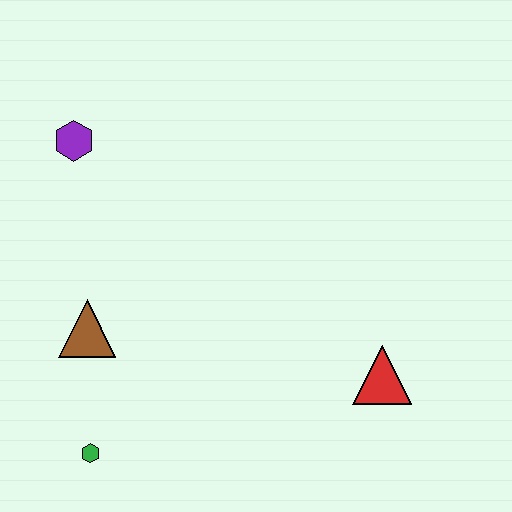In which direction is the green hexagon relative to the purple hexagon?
The green hexagon is below the purple hexagon.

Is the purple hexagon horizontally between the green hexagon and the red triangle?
No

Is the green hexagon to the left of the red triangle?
Yes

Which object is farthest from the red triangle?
The purple hexagon is farthest from the red triangle.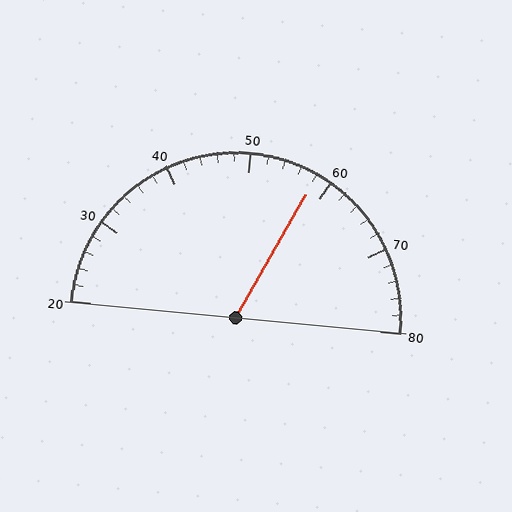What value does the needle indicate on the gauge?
The needle indicates approximately 58.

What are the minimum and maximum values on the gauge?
The gauge ranges from 20 to 80.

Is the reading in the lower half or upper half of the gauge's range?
The reading is in the upper half of the range (20 to 80).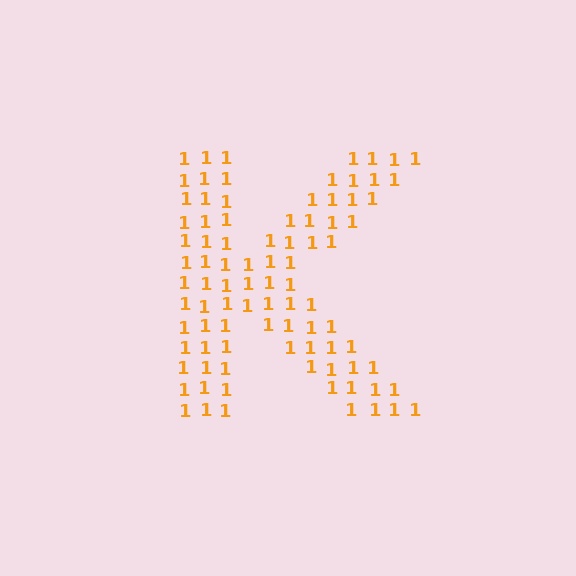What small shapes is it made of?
It is made of small digit 1's.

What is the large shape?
The large shape is the letter K.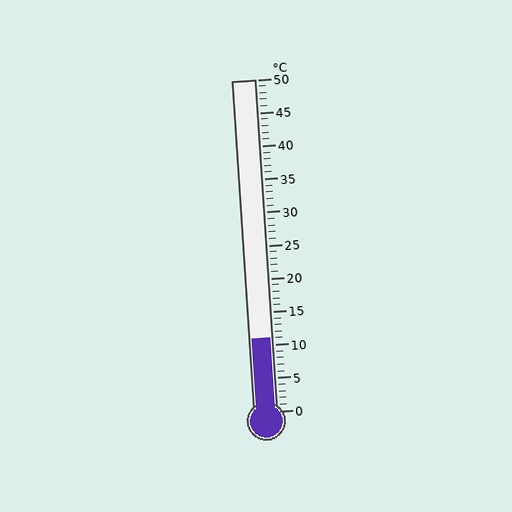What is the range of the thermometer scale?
The thermometer scale ranges from 0°C to 50°C.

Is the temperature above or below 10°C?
The temperature is above 10°C.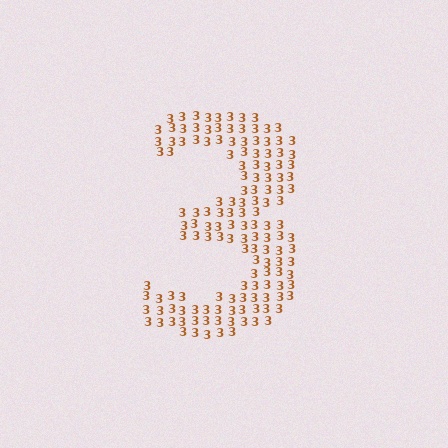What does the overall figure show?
The overall figure shows the digit 3.